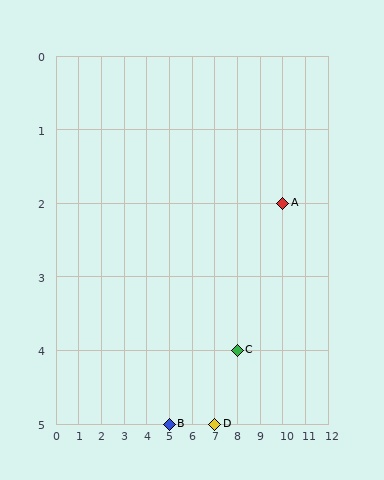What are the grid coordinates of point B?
Point B is at grid coordinates (5, 5).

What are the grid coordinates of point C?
Point C is at grid coordinates (8, 4).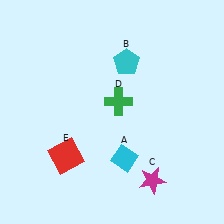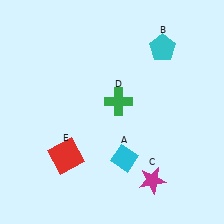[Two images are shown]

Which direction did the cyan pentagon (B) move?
The cyan pentagon (B) moved right.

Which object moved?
The cyan pentagon (B) moved right.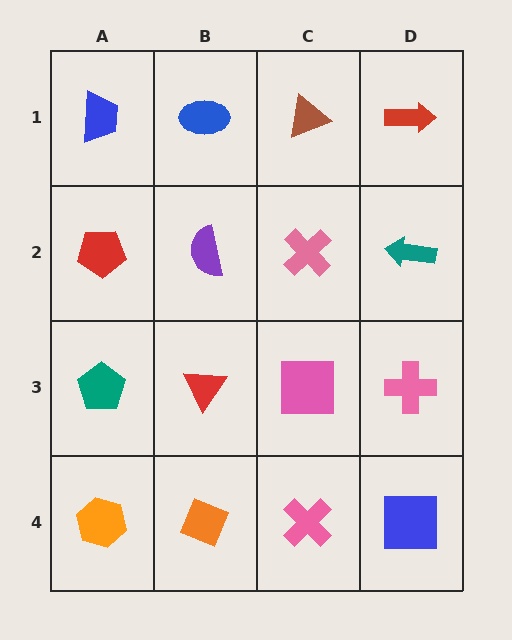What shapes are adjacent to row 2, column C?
A brown triangle (row 1, column C), a pink square (row 3, column C), a purple semicircle (row 2, column B), a teal arrow (row 2, column D).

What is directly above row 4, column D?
A pink cross.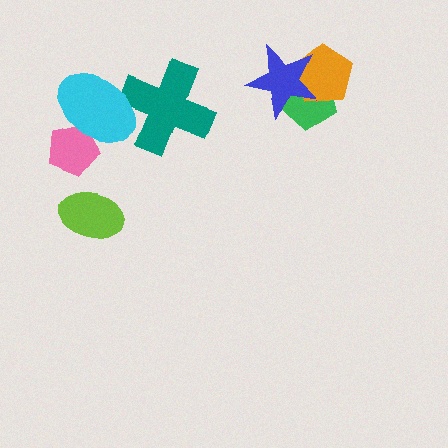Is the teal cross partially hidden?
Yes, it is partially covered by another shape.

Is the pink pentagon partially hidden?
Yes, it is partially covered by another shape.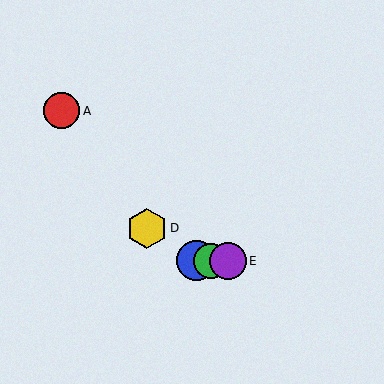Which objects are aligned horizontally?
Objects B, C, E are aligned horizontally.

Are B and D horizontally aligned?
No, B is at y≈261 and D is at y≈228.